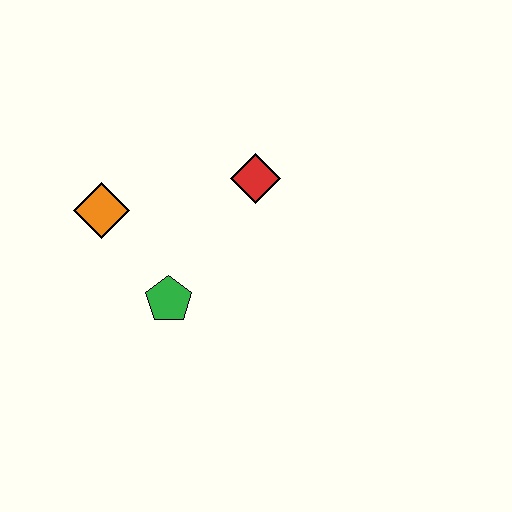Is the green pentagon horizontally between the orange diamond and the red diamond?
Yes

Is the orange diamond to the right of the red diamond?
No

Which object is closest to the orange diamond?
The green pentagon is closest to the orange diamond.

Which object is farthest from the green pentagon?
The red diamond is farthest from the green pentagon.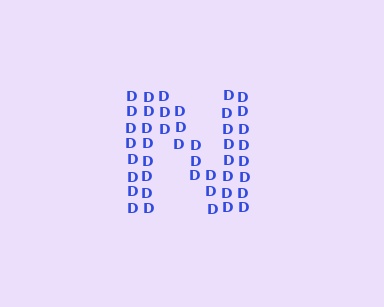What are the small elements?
The small elements are letter D's.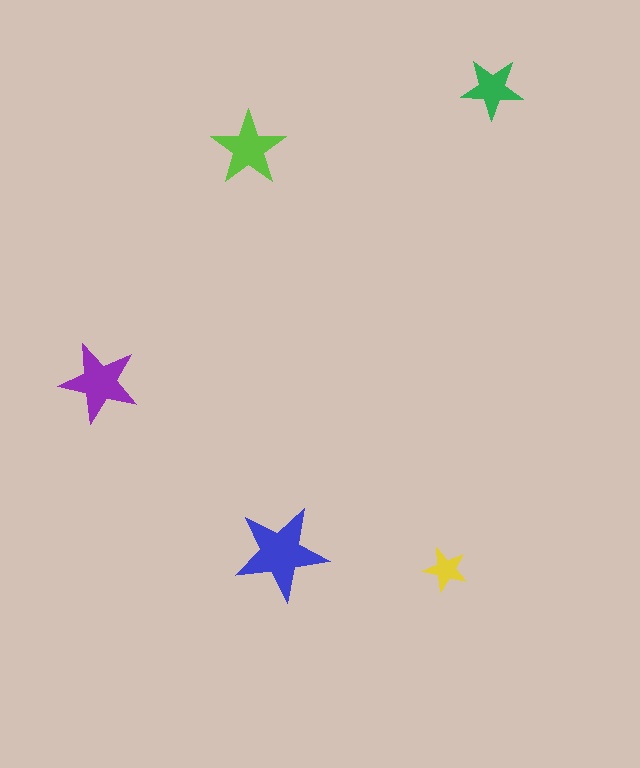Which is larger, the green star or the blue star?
The blue one.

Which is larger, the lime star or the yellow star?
The lime one.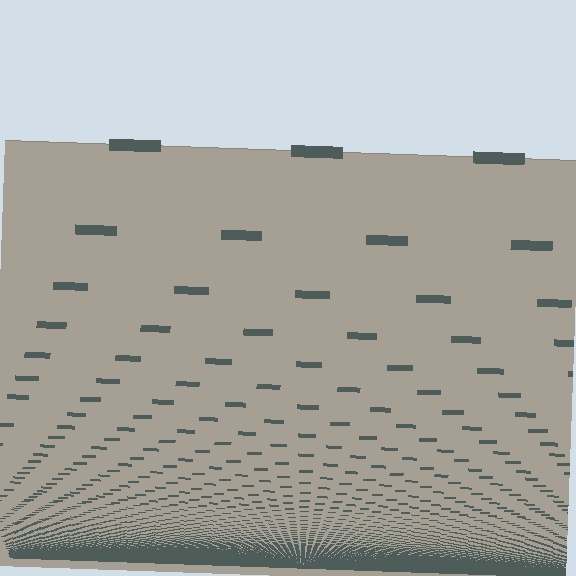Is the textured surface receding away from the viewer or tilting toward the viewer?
The surface appears to tilt toward the viewer. Texture elements get larger and sparser toward the top.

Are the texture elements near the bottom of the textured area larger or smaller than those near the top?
Smaller. The gradient is inverted — elements near the bottom are smaller and denser.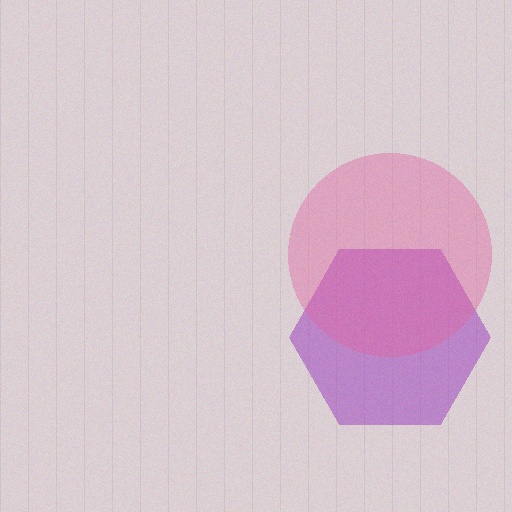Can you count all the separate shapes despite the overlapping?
Yes, there are 2 separate shapes.